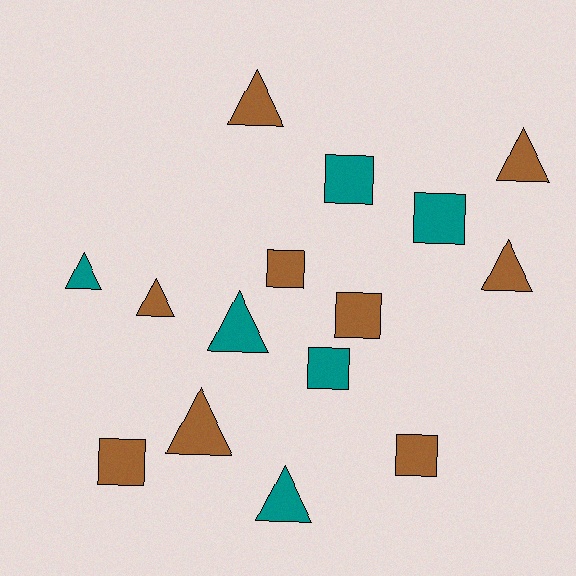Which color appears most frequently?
Brown, with 9 objects.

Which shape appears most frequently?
Triangle, with 8 objects.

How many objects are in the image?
There are 15 objects.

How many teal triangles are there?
There are 3 teal triangles.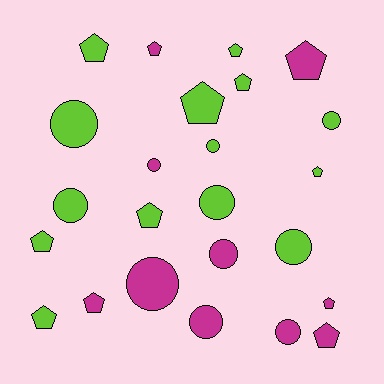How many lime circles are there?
There are 6 lime circles.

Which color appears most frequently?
Lime, with 14 objects.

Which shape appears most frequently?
Pentagon, with 13 objects.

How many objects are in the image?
There are 24 objects.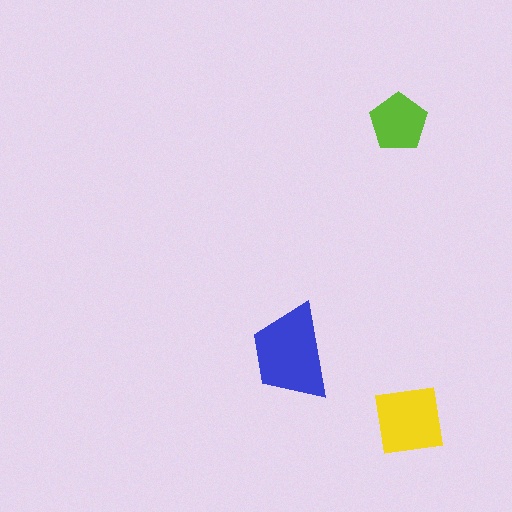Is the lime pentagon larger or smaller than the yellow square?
Smaller.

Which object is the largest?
The blue trapezoid.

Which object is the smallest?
The lime pentagon.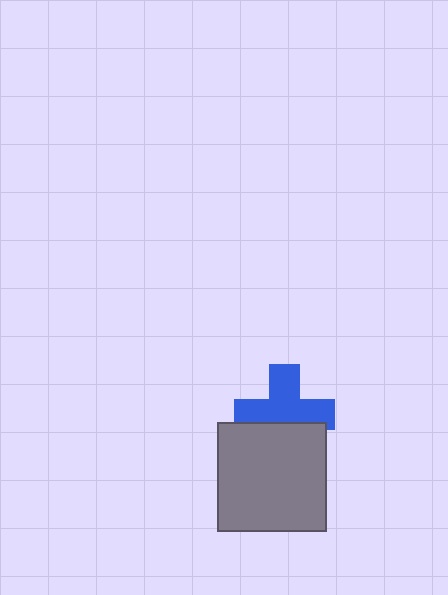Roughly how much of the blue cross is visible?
About half of it is visible (roughly 65%).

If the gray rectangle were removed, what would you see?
You would see the complete blue cross.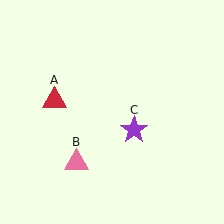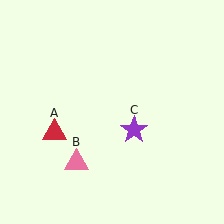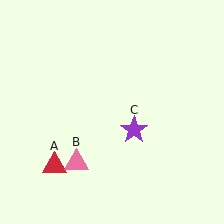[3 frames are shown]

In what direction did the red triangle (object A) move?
The red triangle (object A) moved down.